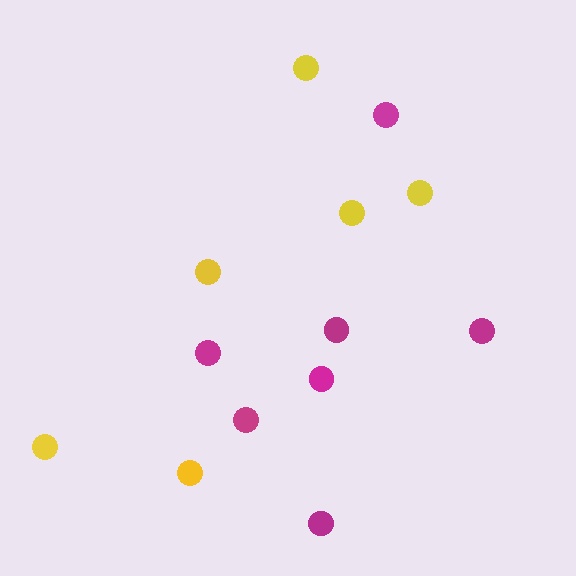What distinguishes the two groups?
There are 2 groups: one group of magenta circles (7) and one group of yellow circles (6).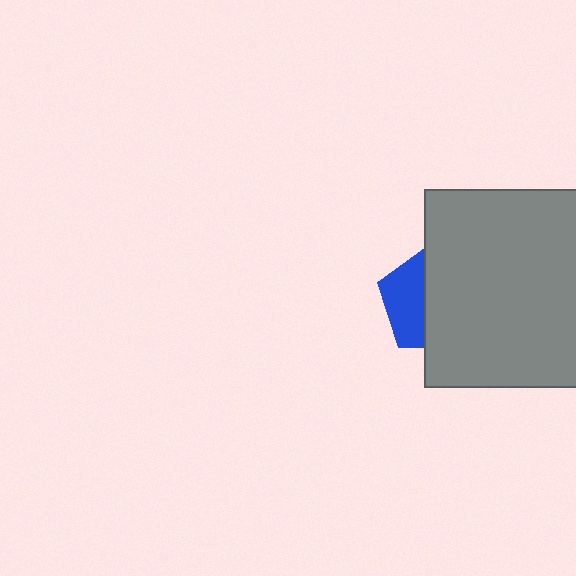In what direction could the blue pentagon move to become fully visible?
The blue pentagon could move left. That would shift it out from behind the gray square entirely.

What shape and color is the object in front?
The object in front is a gray square.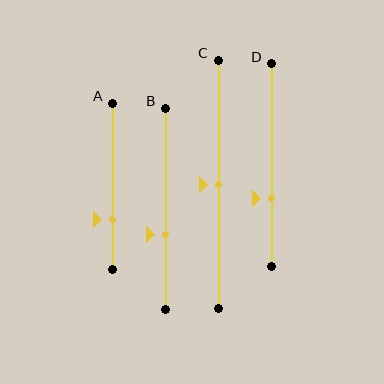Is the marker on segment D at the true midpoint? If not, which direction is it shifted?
No, the marker on segment D is shifted downward by about 16% of the segment length.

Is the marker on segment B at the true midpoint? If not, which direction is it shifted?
No, the marker on segment B is shifted downward by about 13% of the segment length.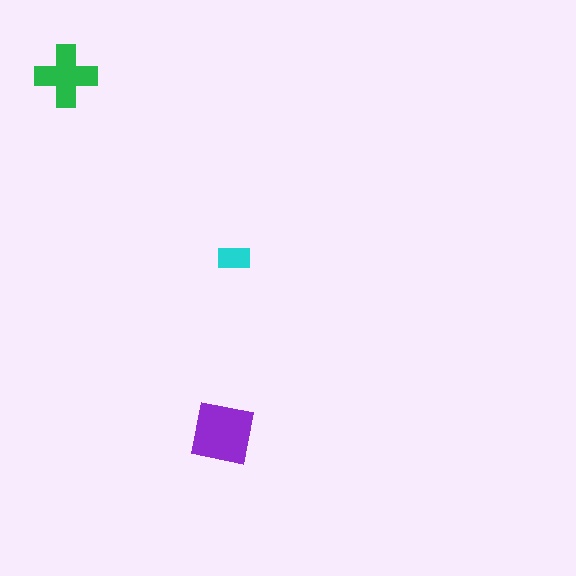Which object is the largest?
The purple square.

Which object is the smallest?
The cyan rectangle.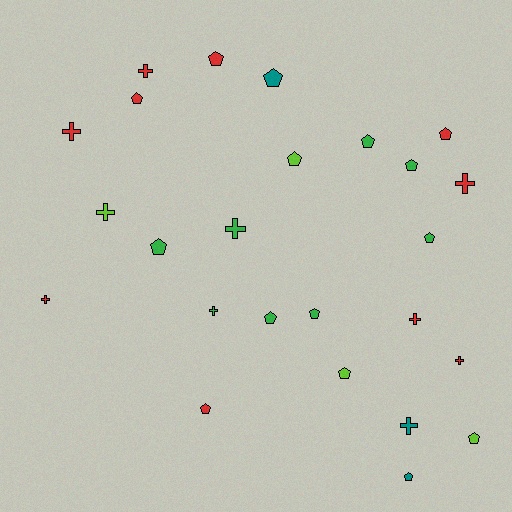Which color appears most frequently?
Red, with 10 objects.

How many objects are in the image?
There are 25 objects.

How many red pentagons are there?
There are 4 red pentagons.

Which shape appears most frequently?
Pentagon, with 15 objects.